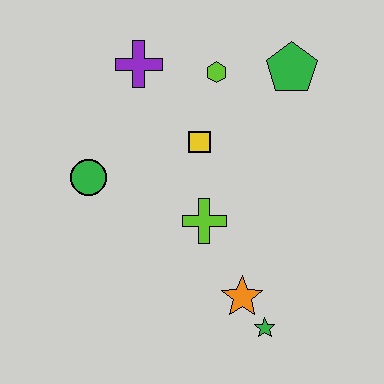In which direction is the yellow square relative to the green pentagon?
The yellow square is to the left of the green pentagon.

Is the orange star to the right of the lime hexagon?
Yes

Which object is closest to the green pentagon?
The lime hexagon is closest to the green pentagon.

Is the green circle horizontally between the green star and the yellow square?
No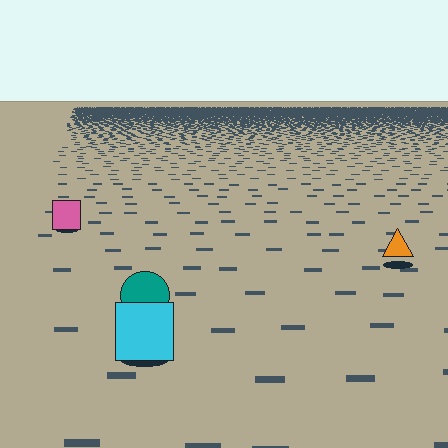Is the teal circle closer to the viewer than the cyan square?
No. The cyan square is closer — you can tell from the texture gradient: the ground texture is coarser near it.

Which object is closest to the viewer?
The cyan square is closest. The texture marks near it are larger and more spread out.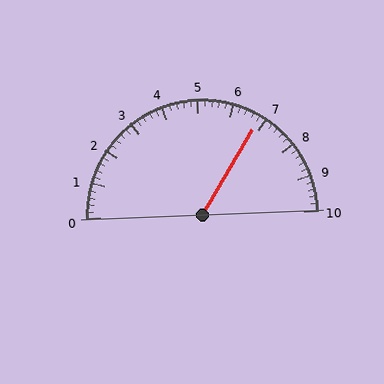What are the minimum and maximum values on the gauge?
The gauge ranges from 0 to 10.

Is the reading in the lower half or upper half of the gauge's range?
The reading is in the upper half of the range (0 to 10).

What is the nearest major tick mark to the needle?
The nearest major tick mark is 7.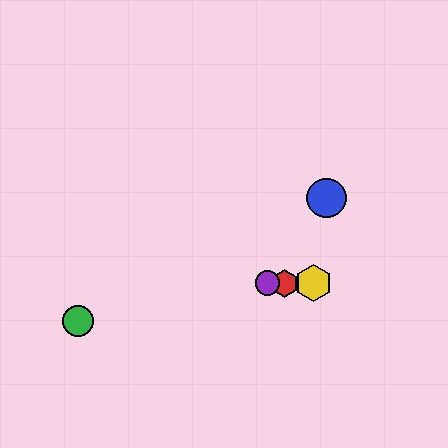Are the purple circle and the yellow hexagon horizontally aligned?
Yes, both are at y≈283.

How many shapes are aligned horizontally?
3 shapes (the red hexagon, the yellow hexagon, the purple circle) are aligned horizontally.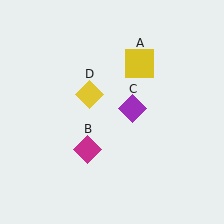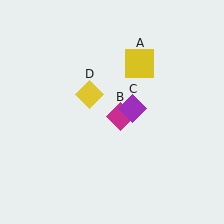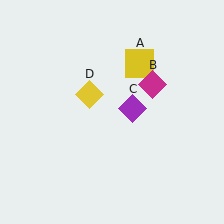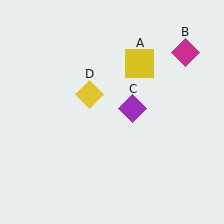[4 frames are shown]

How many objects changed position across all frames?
1 object changed position: magenta diamond (object B).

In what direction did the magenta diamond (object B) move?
The magenta diamond (object B) moved up and to the right.